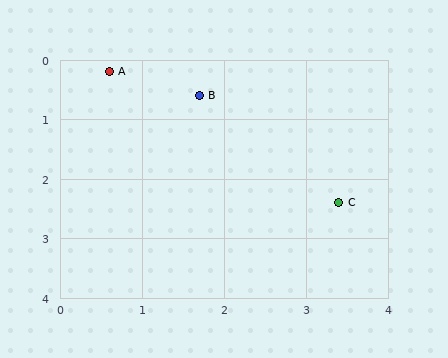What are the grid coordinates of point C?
Point C is at approximately (3.4, 2.4).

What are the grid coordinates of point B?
Point B is at approximately (1.7, 0.6).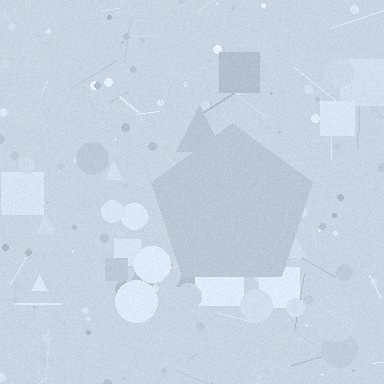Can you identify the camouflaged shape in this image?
The camouflaged shape is a pentagon.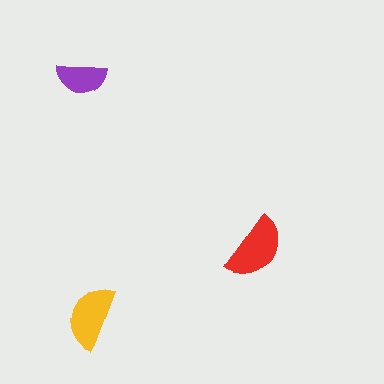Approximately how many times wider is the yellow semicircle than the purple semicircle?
About 1.5 times wider.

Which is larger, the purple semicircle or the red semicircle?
The red one.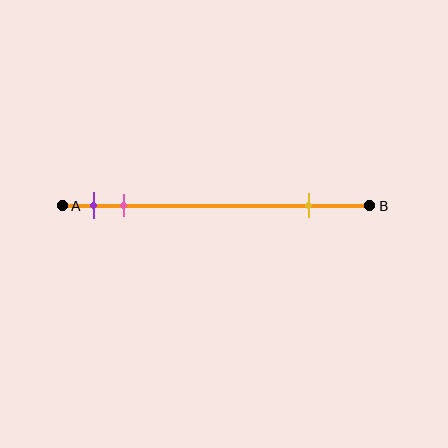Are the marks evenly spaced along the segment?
No, the marks are not evenly spaced.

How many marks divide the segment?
There are 3 marks dividing the segment.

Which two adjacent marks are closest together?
The purple and pink marks are the closest adjacent pair.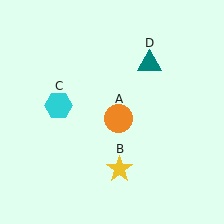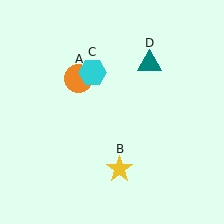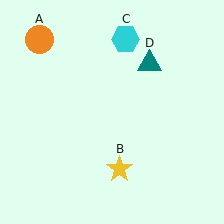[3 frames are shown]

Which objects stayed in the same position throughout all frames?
Yellow star (object B) and teal triangle (object D) remained stationary.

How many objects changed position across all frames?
2 objects changed position: orange circle (object A), cyan hexagon (object C).